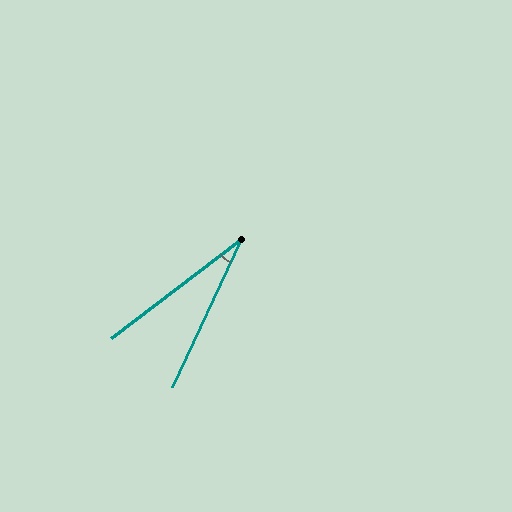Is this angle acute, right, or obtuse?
It is acute.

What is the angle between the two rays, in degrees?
Approximately 28 degrees.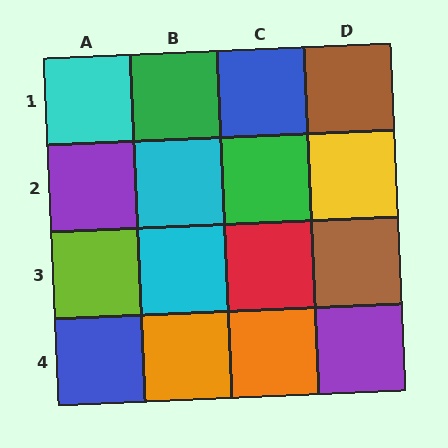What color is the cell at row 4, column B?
Orange.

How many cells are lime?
1 cell is lime.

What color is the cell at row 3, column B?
Cyan.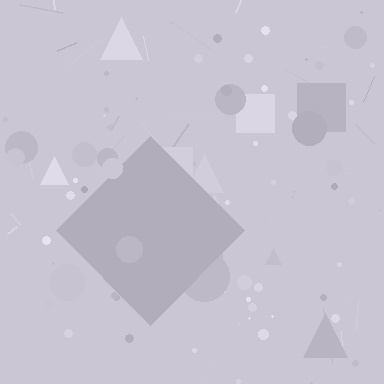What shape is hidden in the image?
A diamond is hidden in the image.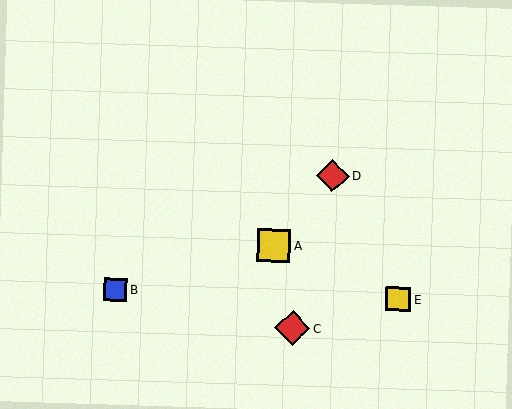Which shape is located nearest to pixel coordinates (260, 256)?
The yellow square (labeled A) at (274, 245) is nearest to that location.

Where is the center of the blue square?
The center of the blue square is at (116, 289).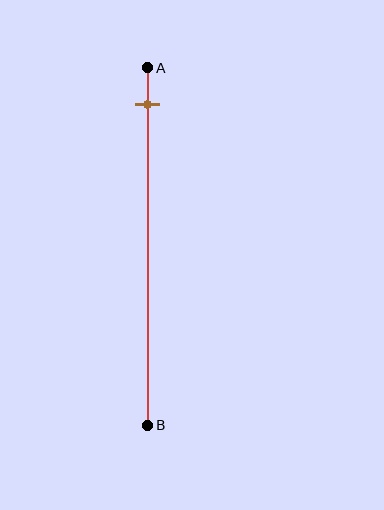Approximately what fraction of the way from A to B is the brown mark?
The brown mark is approximately 10% of the way from A to B.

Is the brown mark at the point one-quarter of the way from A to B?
No, the mark is at about 10% from A, not at the 25% one-quarter point.